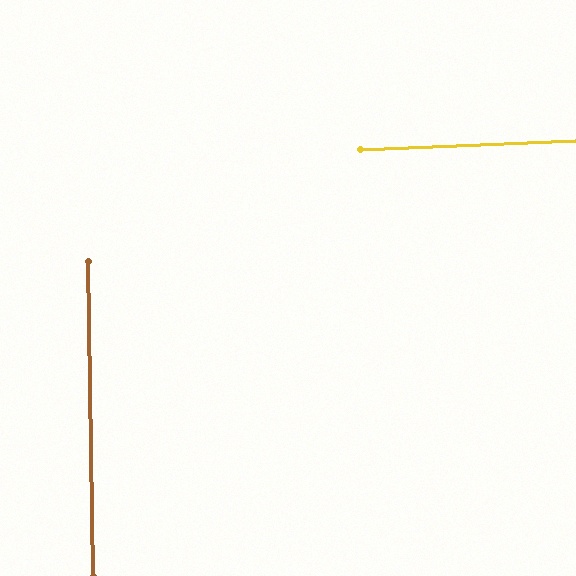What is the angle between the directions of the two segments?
Approximately 89 degrees.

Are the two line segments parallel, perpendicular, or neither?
Perpendicular — they meet at approximately 89°.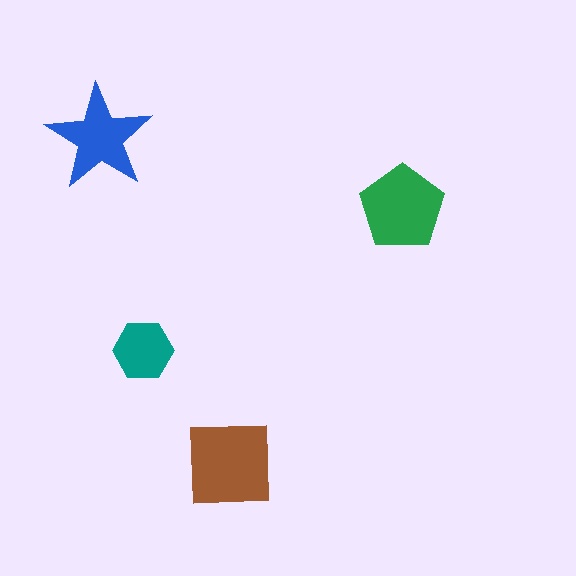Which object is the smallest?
The teal hexagon.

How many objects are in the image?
There are 4 objects in the image.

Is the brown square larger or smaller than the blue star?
Larger.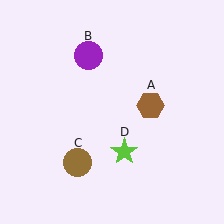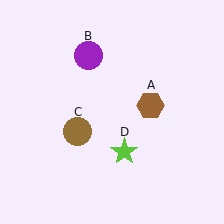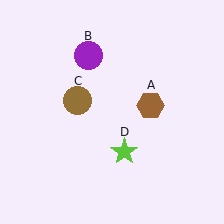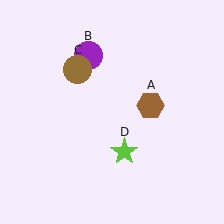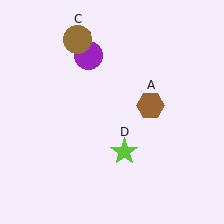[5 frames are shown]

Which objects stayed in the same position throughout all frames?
Brown hexagon (object A) and purple circle (object B) and lime star (object D) remained stationary.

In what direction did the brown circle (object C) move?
The brown circle (object C) moved up.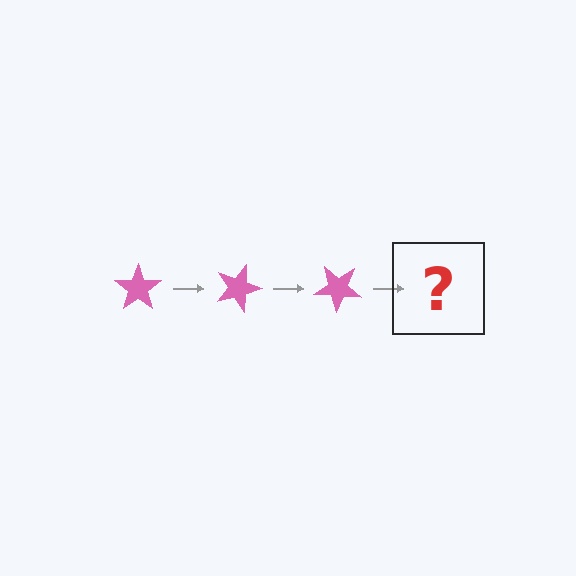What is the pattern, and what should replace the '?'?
The pattern is that the star rotates 20 degrees each step. The '?' should be a pink star rotated 60 degrees.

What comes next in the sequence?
The next element should be a pink star rotated 60 degrees.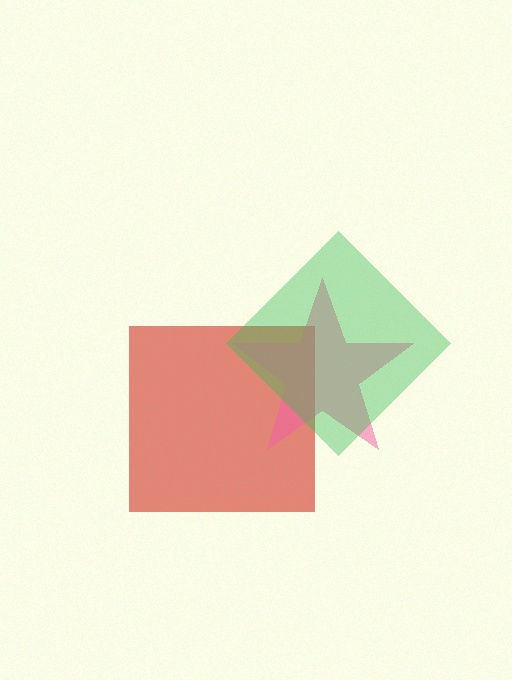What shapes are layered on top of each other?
The layered shapes are: a red square, a pink star, a green diamond.